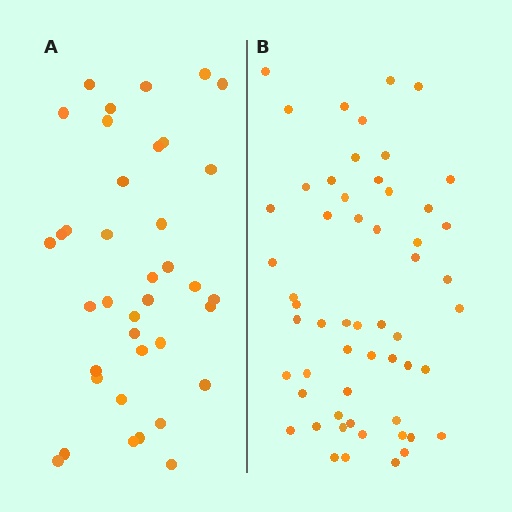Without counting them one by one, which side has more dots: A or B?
Region B (the right region) has more dots.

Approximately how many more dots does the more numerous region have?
Region B has approximately 20 more dots than region A.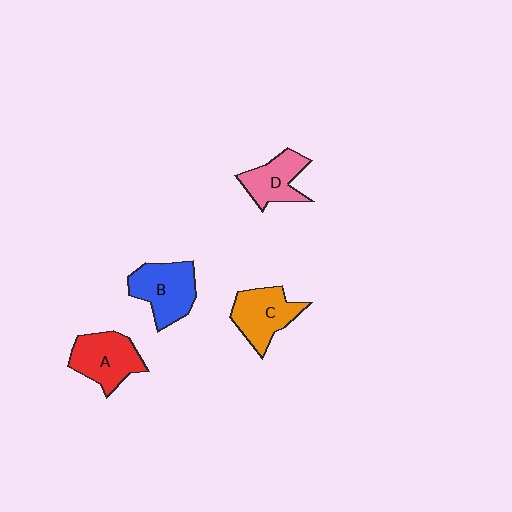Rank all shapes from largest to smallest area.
From largest to smallest: B (blue), A (red), C (orange), D (pink).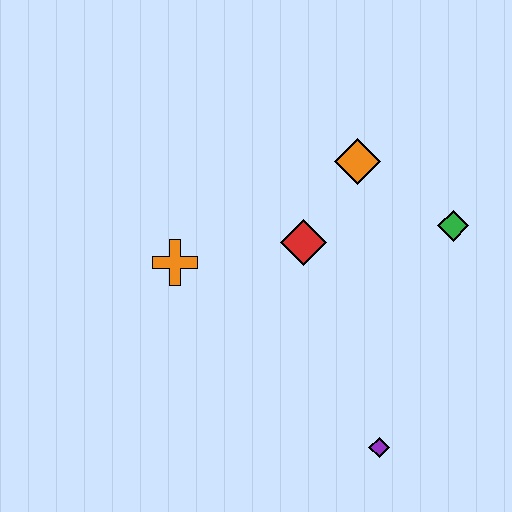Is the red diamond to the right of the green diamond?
No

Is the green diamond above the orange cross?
Yes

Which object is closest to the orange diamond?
The red diamond is closest to the orange diamond.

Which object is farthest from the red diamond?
The purple diamond is farthest from the red diamond.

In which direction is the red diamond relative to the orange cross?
The red diamond is to the right of the orange cross.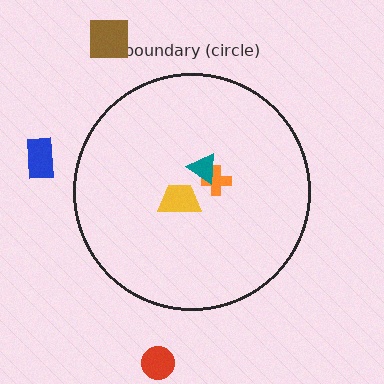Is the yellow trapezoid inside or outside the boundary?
Inside.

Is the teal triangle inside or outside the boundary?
Inside.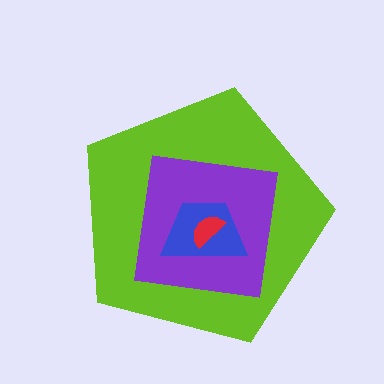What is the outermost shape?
The lime pentagon.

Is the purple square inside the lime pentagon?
Yes.